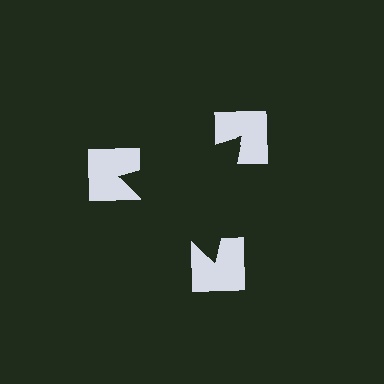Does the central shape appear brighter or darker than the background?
It typically appears slightly darker than the background, even though no actual brightness change is drawn.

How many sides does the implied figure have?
3 sides.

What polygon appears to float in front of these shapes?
An illusory triangle — its edges are inferred from the aligned wedge cuts in the notched squares, not physically drawn.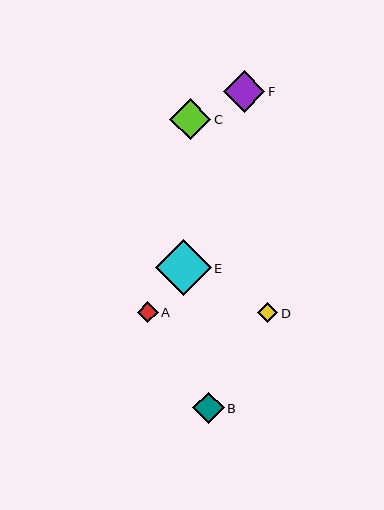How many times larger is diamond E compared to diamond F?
Diamond E is approximately 1.3 times the size of diamond F.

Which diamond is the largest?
Diamond E is the largest with a size of approximately 55 pixels.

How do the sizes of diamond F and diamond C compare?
Diamond F and diamond C are approximately the same size.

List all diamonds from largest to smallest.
From largest to smallest: E, F, C, B, A, D.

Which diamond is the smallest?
Diamond D is the smallest with a size of approximately 20 pixels.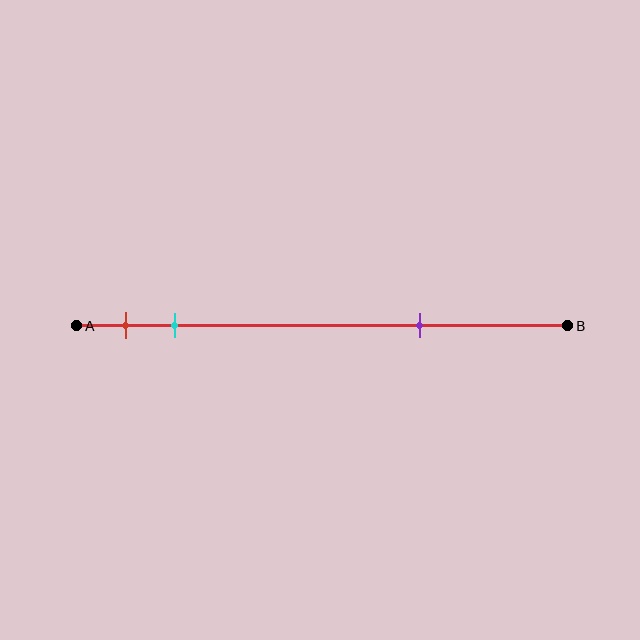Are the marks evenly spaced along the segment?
No, the marks are not evenly spaced.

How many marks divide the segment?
There are 3 marks dividing the segment.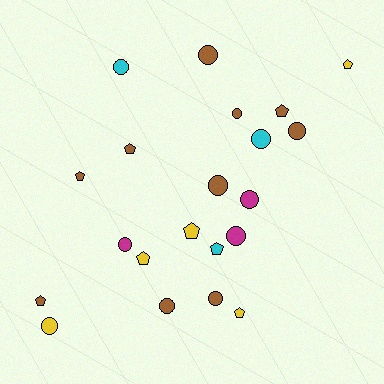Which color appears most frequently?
Brown, with 10 objects.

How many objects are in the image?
There are 21 objects.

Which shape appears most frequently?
Circle, with 12 objects.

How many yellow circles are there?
There is 1 yellow circle.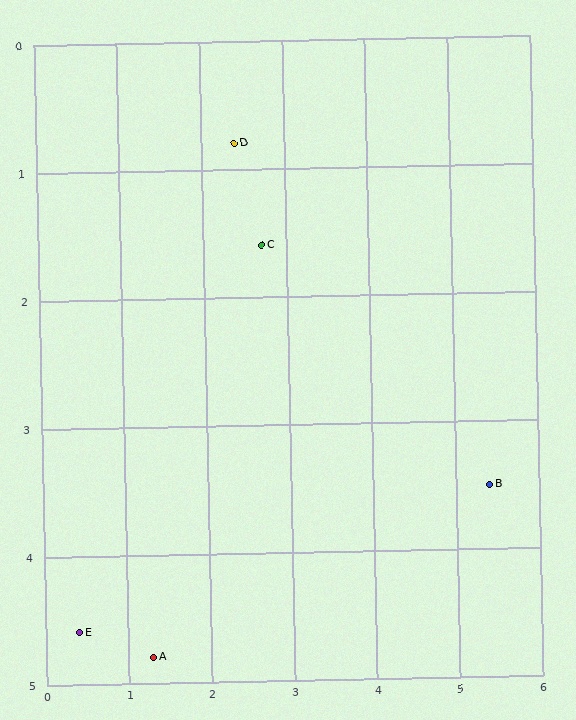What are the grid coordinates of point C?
Point C is at approximately (2.7, 1.6).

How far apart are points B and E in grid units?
Points B and E are about 5.1 grid units apart.